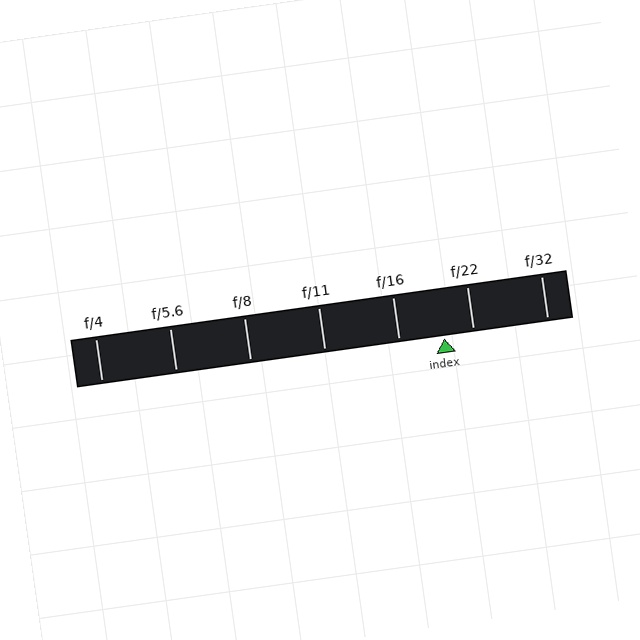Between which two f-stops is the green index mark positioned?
The index mark is between f/16 and f/22.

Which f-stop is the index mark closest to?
The index mark is closest to f/22.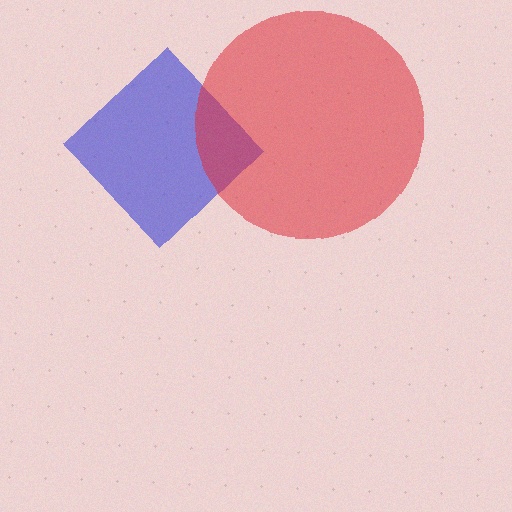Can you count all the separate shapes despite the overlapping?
Yes, there are 2 separate shapes.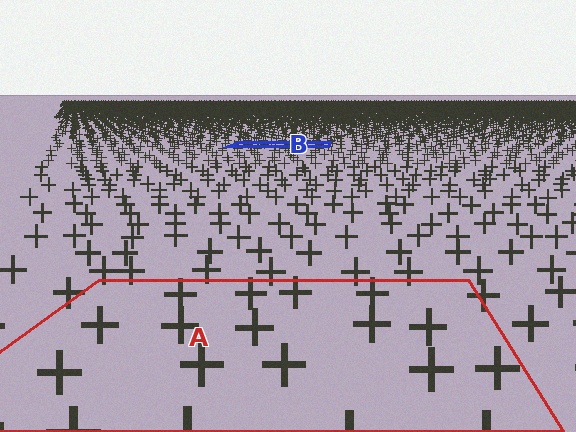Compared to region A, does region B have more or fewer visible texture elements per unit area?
Region B has more texture elements per unit area — they are packed more densely because it is farther away.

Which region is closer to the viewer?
Region A is closer. The texture elements there are larger and more spread out.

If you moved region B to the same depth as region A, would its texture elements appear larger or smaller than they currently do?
They would appear larger. At a closer depth, the same texture elements are projected at a bigger on-screen size.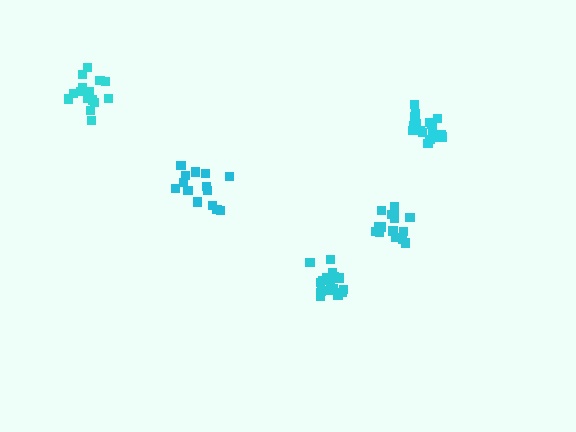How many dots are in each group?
Group 1: 19 dots, Group 2: 17 dots, Group 3: 17 dots, Group 4: 15 dots, Group 5: 14 dots (82 total).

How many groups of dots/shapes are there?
There are 5 groups.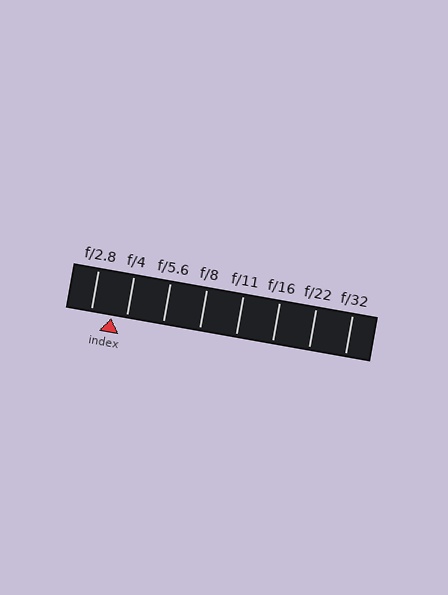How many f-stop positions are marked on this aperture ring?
There are 8 f-stop positions marked.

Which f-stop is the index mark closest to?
The index mark is closest to f/4.